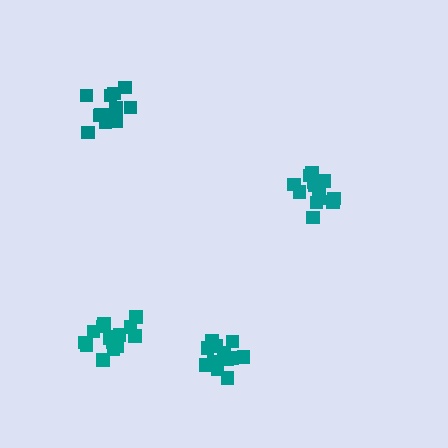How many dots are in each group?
Group 1: 14 dots, Group 2: 17 dots, Group 3: 13 dots, Group 4: 14 dots (58 total).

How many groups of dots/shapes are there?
There are 4 groups.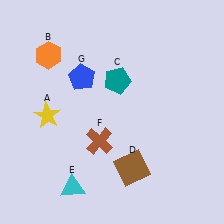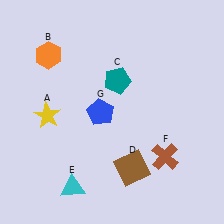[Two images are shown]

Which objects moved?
The objects that moved are: the brown cross (F), the blue pentagon (G).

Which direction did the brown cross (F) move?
The brown cross (F) moved right.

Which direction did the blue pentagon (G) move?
The blue pentagon (G) moved down.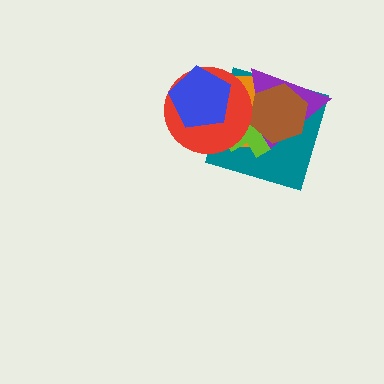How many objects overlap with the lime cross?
5 objects overlap with the lime cross.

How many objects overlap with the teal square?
6 objects overlap with the teal square.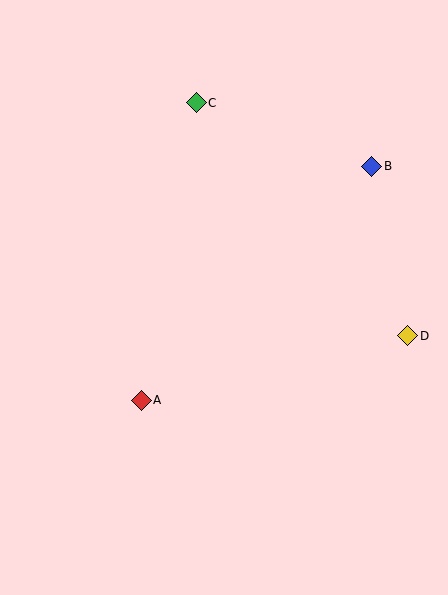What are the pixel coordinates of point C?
Point C is at (196, 103).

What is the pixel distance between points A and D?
The distance between A and D is 274 pixels.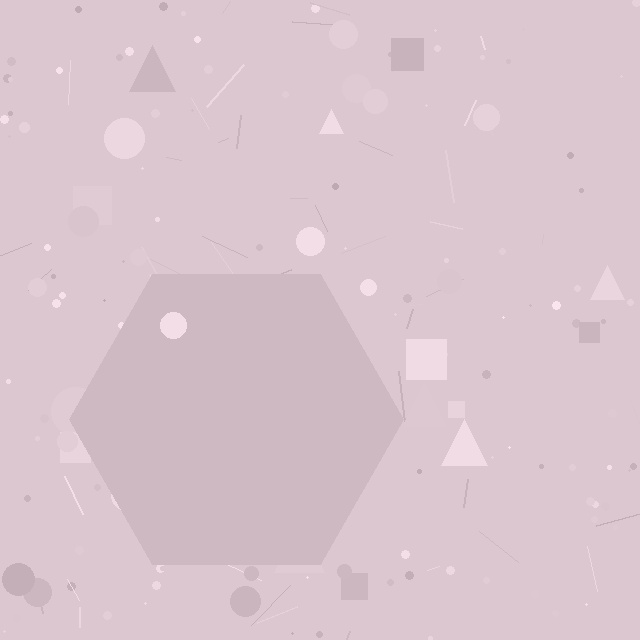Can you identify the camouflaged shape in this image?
The camouflaged shape is a hexagon.